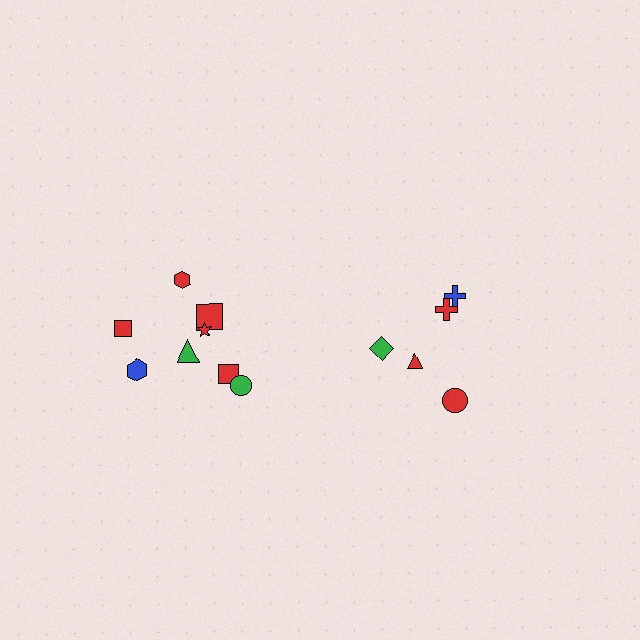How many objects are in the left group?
There are 8 objects.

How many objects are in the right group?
There are 5 objects.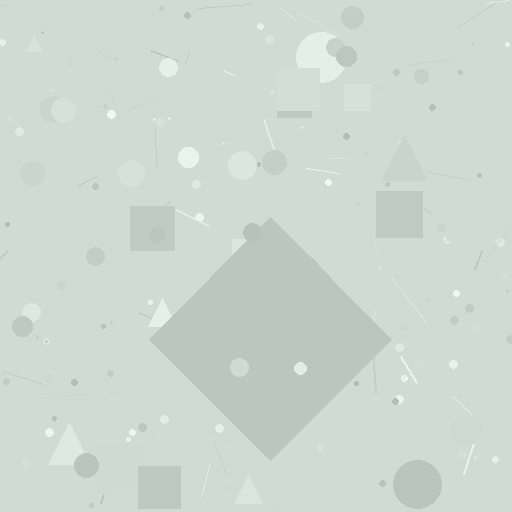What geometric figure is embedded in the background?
A diamond is embedded in the background.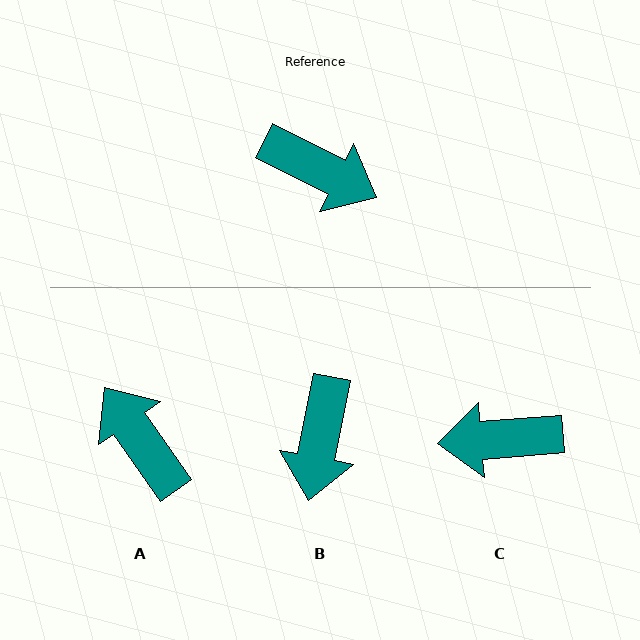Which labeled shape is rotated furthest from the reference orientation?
A, about 152 degrees away.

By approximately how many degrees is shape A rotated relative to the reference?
Approximately 152 degrees counter-clockwise.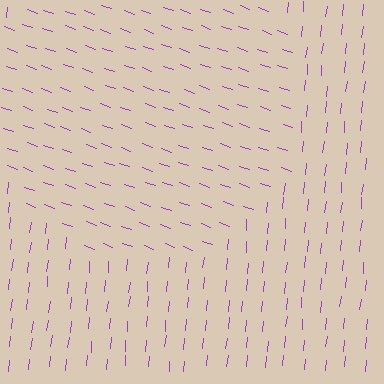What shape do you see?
I see a circle.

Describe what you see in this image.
The image is filled with small purple line segments. A circle region in the image has lines oriented differently from the surrounding lines, creating a visible texture boundary.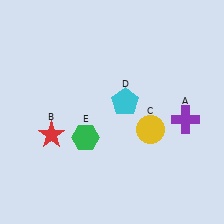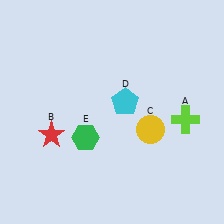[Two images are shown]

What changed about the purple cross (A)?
In Image 1, A is purple. In Image 2, it changed to lime.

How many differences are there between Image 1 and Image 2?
There is 1 difference between the two images.